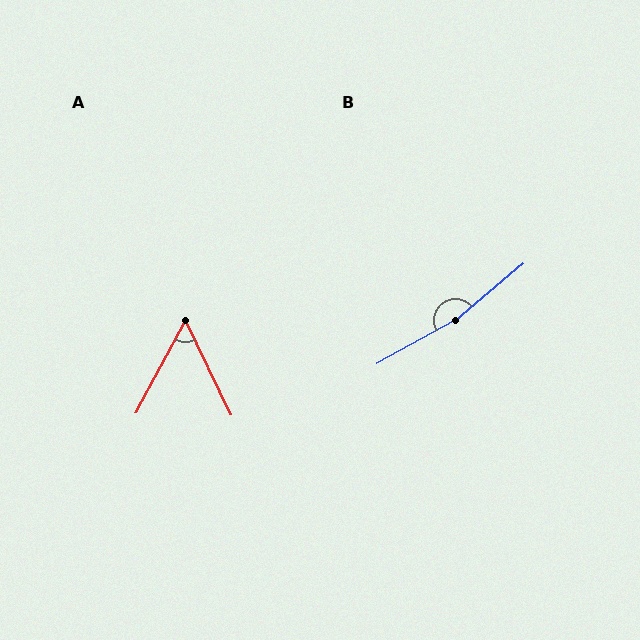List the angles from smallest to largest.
A (54°), B (169°).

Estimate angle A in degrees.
Approximately 54 degrees.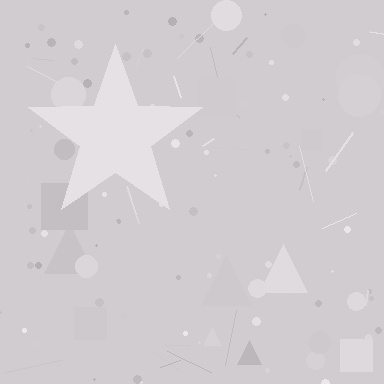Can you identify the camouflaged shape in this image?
The camouflaged shape is a star.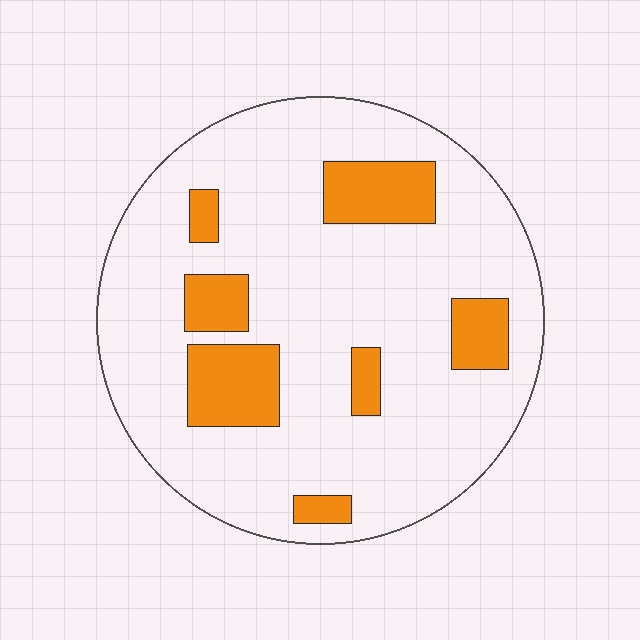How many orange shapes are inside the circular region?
7.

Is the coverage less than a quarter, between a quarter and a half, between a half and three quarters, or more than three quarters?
Less than a quarter.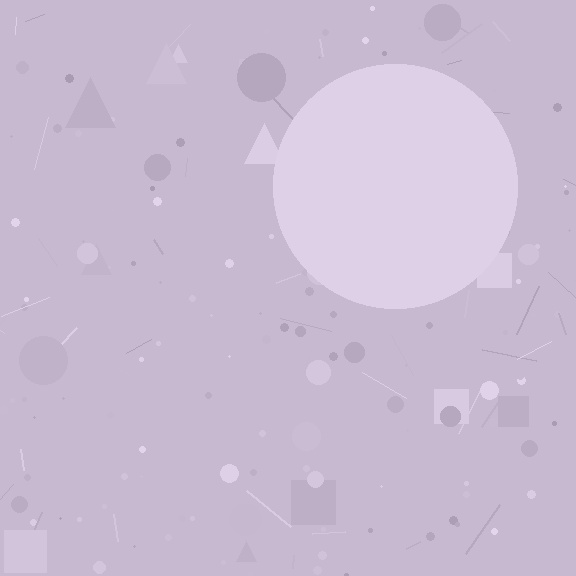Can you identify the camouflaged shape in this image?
The camouflaged shape is a circle.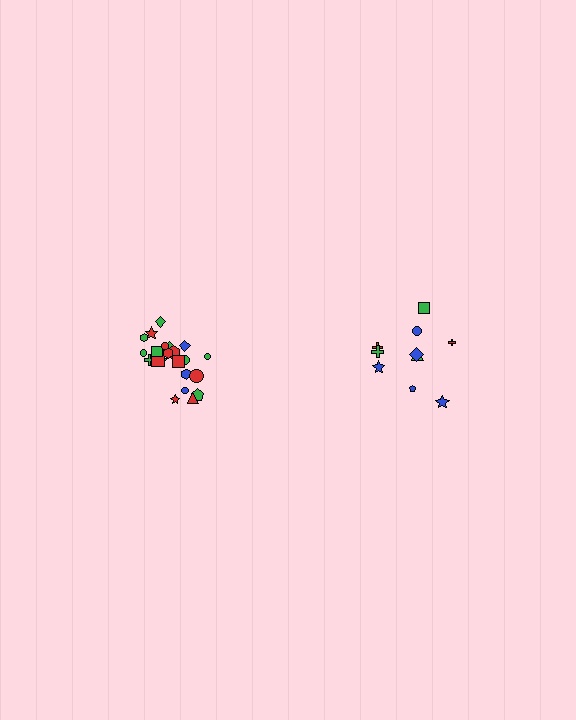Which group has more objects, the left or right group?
The left group.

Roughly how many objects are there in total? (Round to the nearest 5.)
Roughly 30 objects in total.